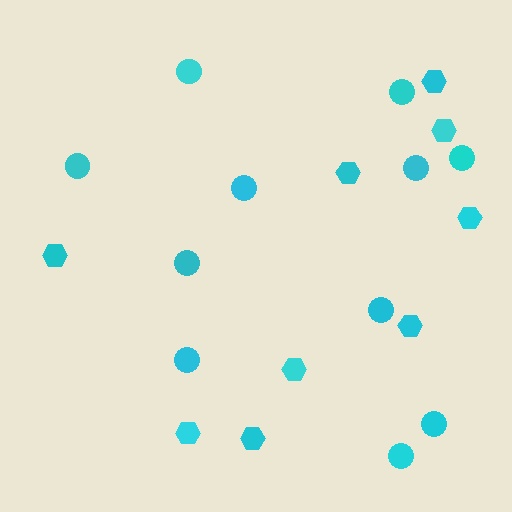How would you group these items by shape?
There are 2 groups: one group of circles (11) and one group of hexagons (9).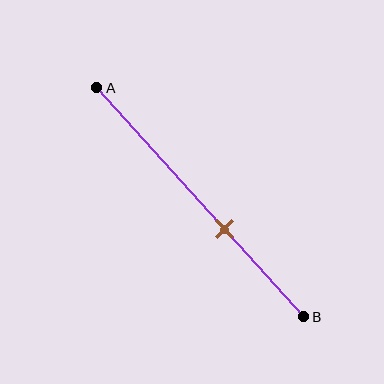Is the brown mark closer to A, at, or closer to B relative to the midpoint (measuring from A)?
The brown mark is closer to point B than the midpoint of segment AB.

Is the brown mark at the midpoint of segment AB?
No, the mark is at about 60% from A, not at the 50% midpoint.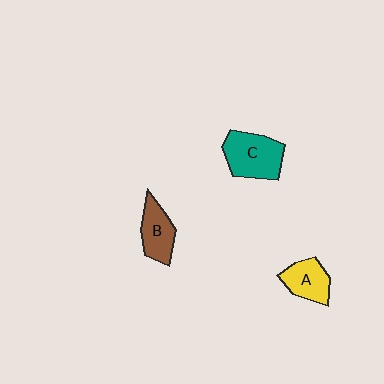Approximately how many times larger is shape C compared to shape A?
Approximately 1.5 times.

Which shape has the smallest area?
Shape A (yellow).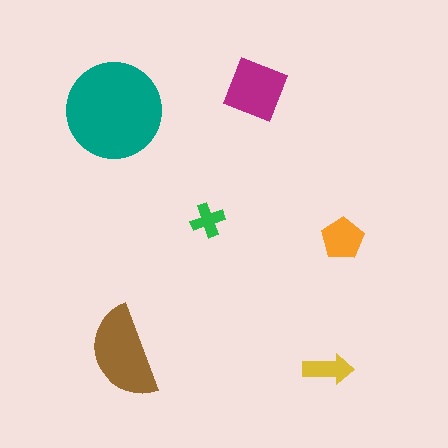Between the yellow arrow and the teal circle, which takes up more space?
The teal circle.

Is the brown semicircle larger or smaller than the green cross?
Larger.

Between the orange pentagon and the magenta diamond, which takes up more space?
The magenta diamond.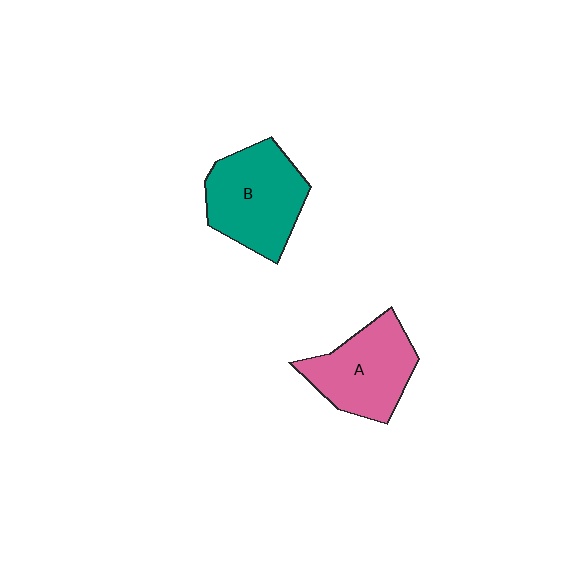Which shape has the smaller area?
Shape A (pink).